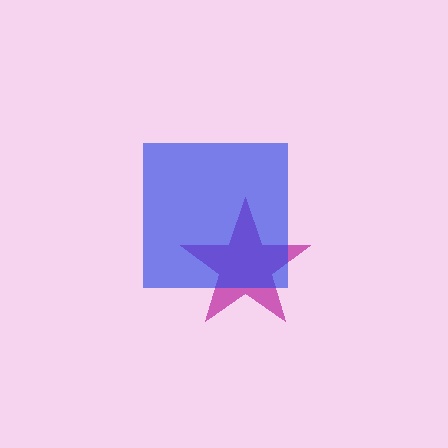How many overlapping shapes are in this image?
There are 2 overlapping shapes in the image.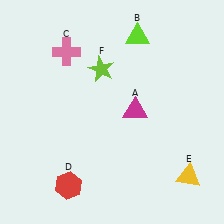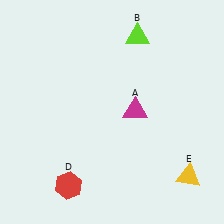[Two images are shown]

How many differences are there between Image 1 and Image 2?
There are 2 differences between the two images.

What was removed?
The pink cross (C), the lime star (F) were removed in Image 2.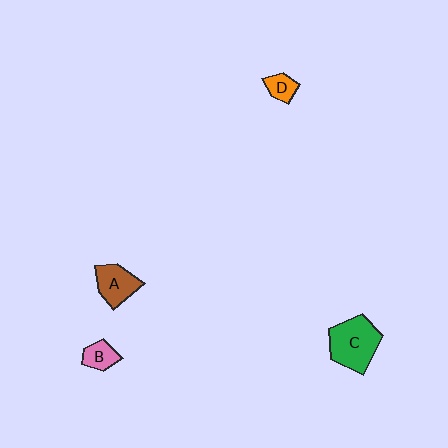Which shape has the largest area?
Shape C (green).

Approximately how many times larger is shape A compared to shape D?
Approximately 2.0 times.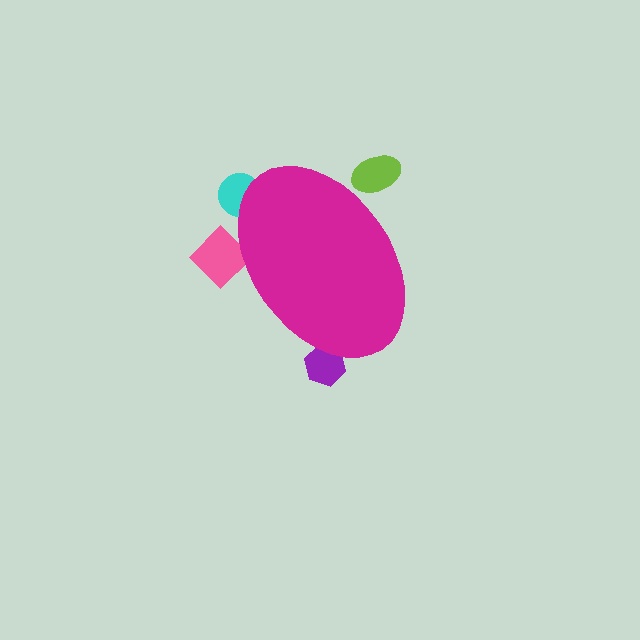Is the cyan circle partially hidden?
Yes, the cyan circle is partially hidden behind the magenta ellipse.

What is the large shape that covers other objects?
A magenta ellipse.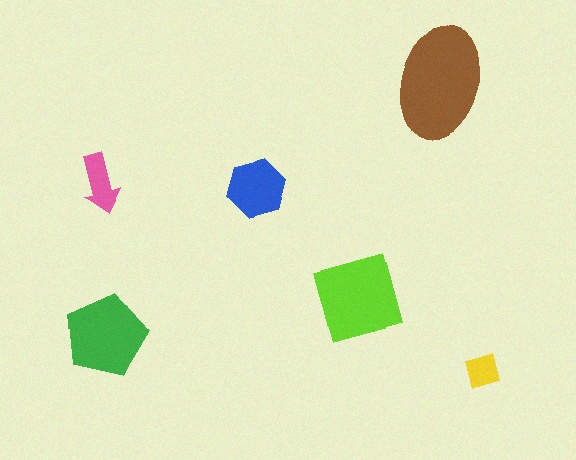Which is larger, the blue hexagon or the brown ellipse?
The brown ellipse.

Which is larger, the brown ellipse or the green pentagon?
The brown ellipse.